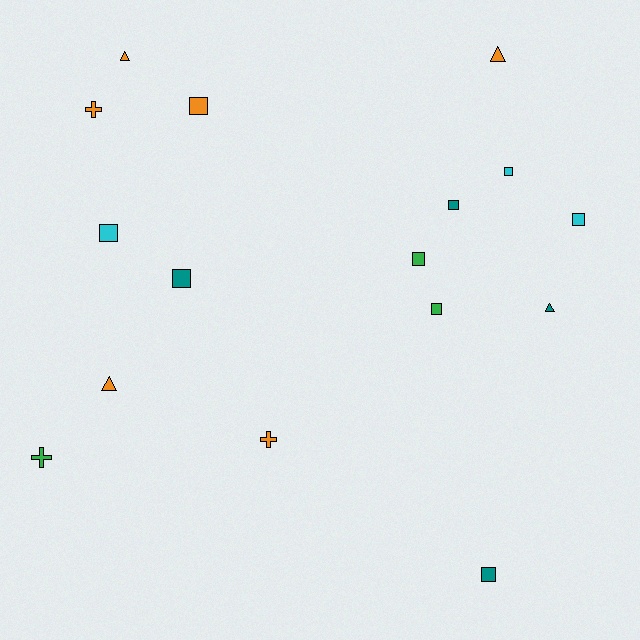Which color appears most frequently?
Orange, with 6 objects.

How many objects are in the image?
There are 16 objects.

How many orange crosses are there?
There are 2 orange crosses.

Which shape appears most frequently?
Square, with 9 objects.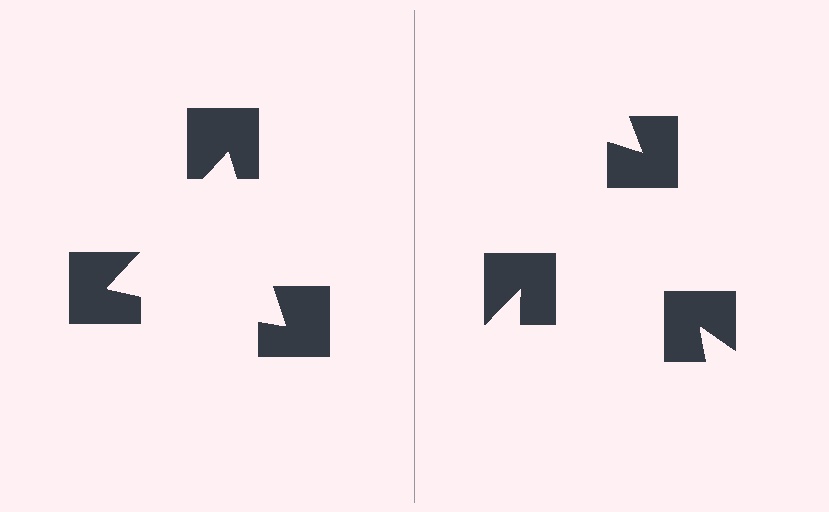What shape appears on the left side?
An illusory triangle.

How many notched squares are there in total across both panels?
6 — 3 on each side.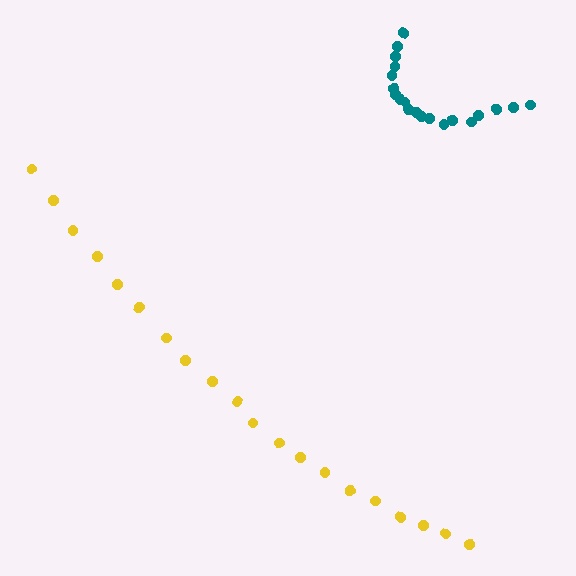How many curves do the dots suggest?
There are 2 distinct paths.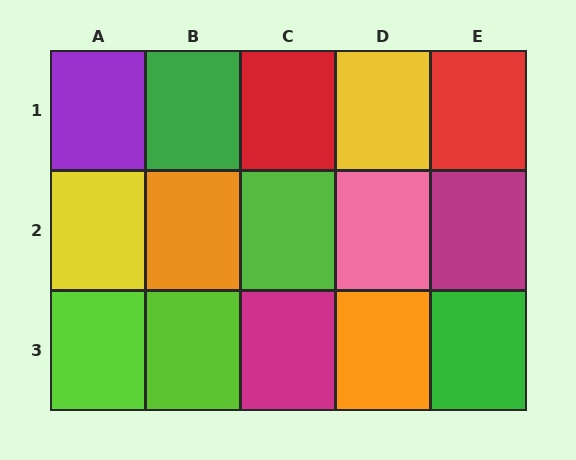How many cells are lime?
3 cells are lime.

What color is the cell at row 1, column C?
Red.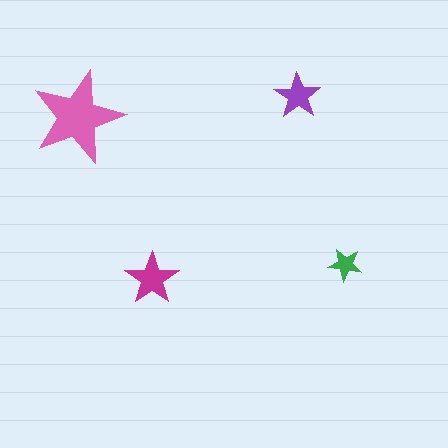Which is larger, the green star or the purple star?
The purple one.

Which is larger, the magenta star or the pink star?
The pink one.